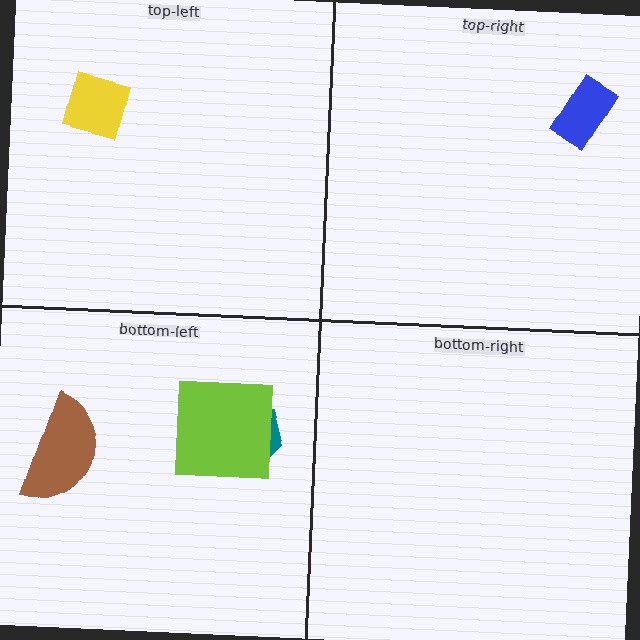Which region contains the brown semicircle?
The bottom-left region.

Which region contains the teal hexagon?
The bottom-left region.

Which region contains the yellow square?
The top-left region.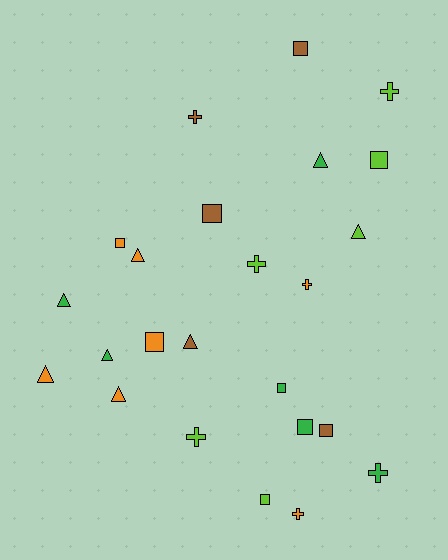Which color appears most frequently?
Orange, with 7 objects.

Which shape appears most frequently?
Square, with 9 objects.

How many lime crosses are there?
There are 3 lime crosses.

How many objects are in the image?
There are 24 objects.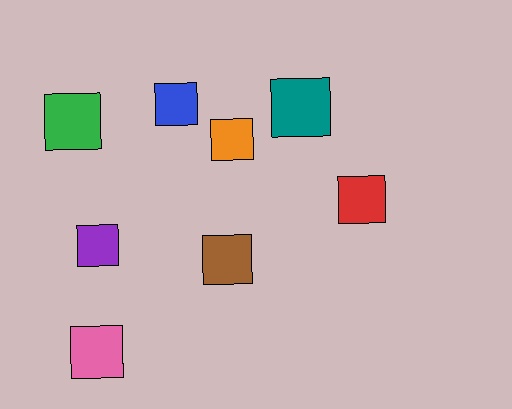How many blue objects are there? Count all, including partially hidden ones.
There is 1 blue object.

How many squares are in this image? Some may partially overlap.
There are 8 squares.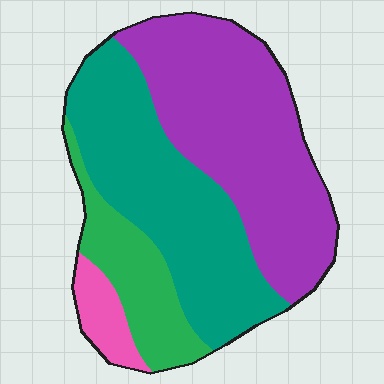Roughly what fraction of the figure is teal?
Teal covers about 35% of the figure.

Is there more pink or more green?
Green.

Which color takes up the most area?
Purple, at roughly 40%.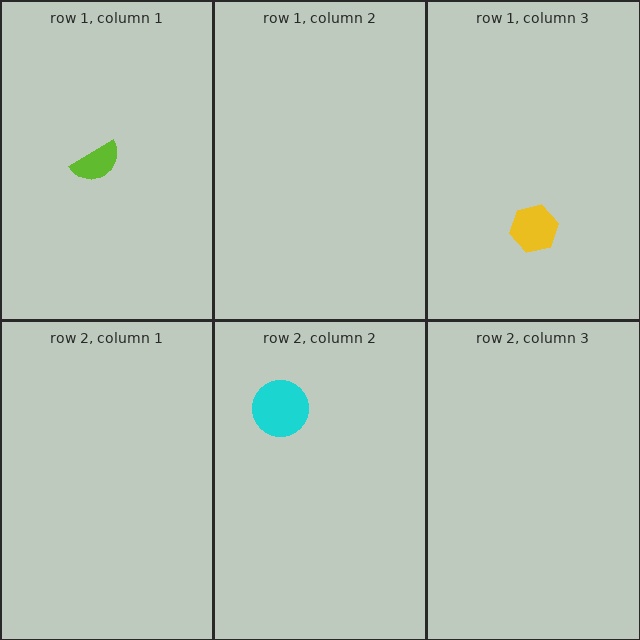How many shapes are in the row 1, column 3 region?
1.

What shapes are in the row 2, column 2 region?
The cyan circle.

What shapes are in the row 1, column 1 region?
The lime semicircle.